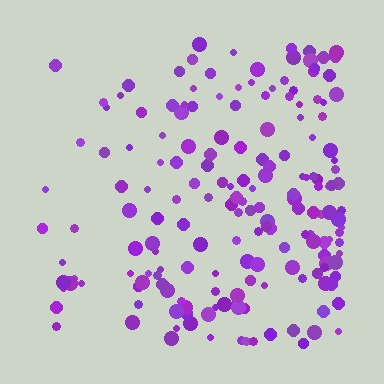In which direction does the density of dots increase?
From left to right, with the right side densest.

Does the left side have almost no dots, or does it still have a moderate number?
Still a moderate number, just noticeably fewer than the right.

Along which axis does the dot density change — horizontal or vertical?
Horizontal.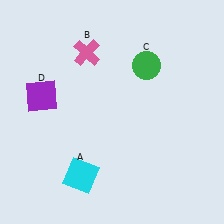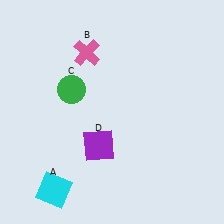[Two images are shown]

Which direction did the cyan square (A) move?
The cyan square (A) moved left.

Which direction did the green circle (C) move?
The green circle (C) moved left.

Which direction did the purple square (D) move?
The purple square (D) moved right.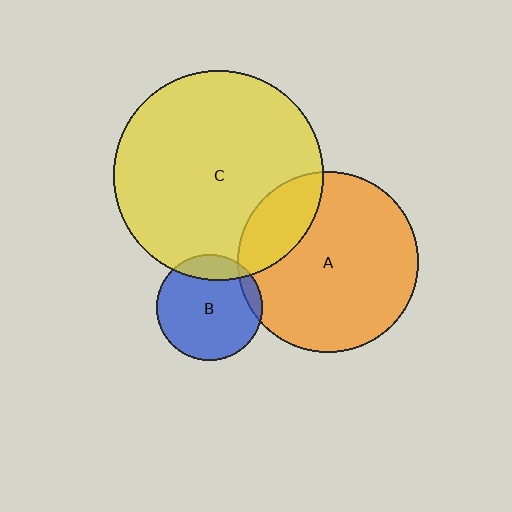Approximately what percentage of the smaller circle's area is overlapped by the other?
Approximately 15%.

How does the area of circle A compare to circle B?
Approximately 2.9 times.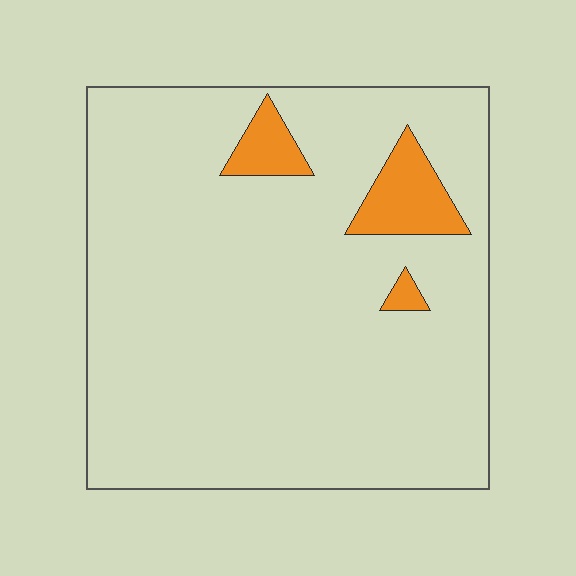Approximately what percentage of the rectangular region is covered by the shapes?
Approximately 10%.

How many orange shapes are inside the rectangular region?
3.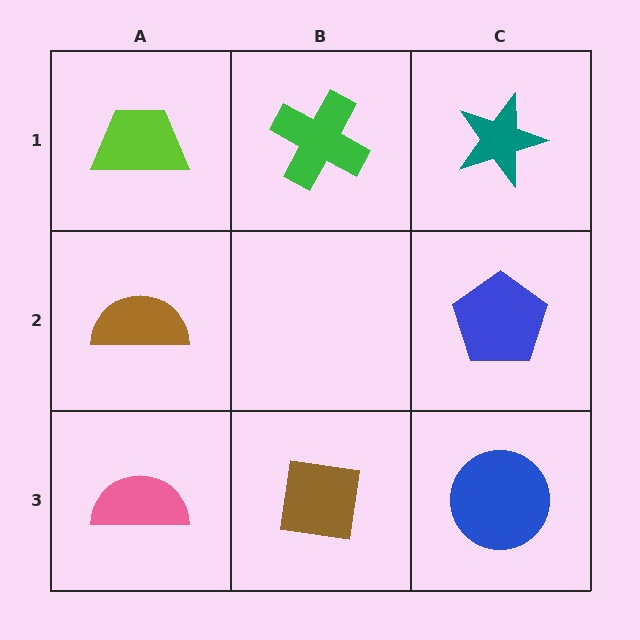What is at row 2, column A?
A brown semicircle.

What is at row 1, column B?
A green cross.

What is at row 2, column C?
A blue pentagon.